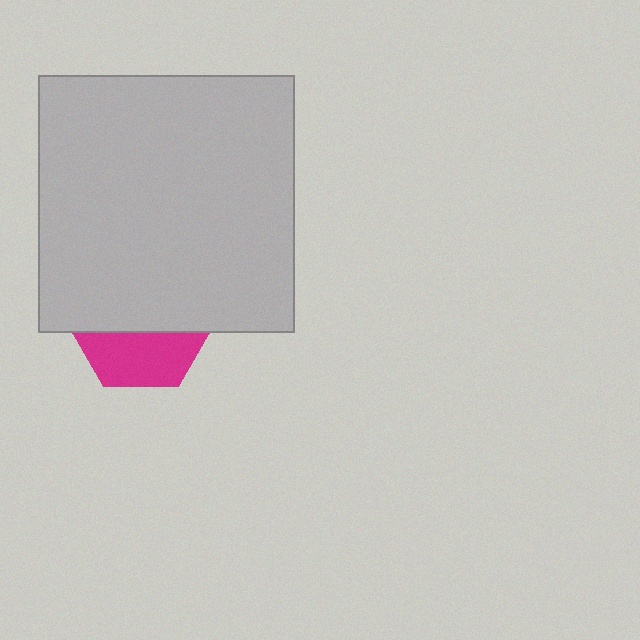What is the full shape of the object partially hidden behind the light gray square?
The partially hidden object is a magenta hexagon.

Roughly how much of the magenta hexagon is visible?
A small part of it is visible (roughly 38%).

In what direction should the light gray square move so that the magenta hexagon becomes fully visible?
The light gray square should move up. That is the shortest direction to clear the overlap and leave the magenta hexagon fully visible.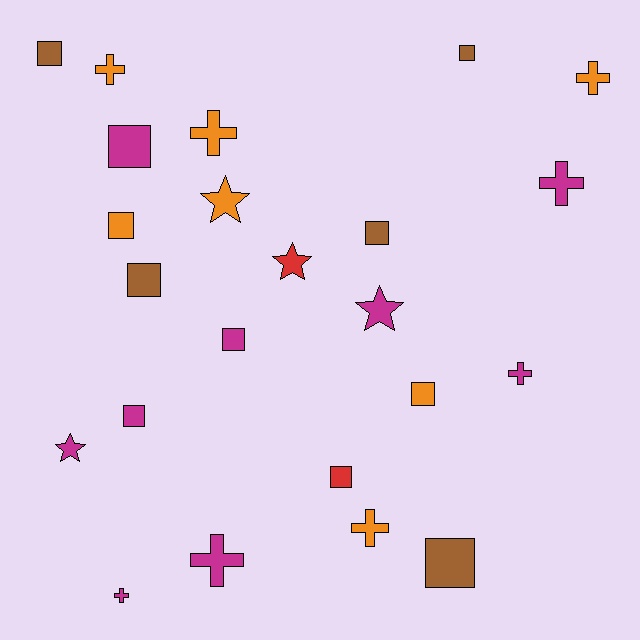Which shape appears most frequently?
Square, with 11 objects.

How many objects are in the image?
There are 23 objects.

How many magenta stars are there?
There are 2 magenta stars.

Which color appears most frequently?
Magenta, with 9 objects.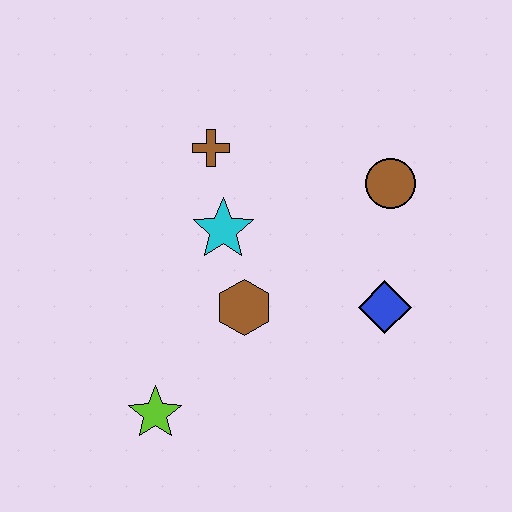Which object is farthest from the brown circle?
The lime star is farthest from the brown circle.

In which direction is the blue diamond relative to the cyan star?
The blue diamond is to the right of the cyan star.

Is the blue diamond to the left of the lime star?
No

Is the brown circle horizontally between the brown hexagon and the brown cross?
No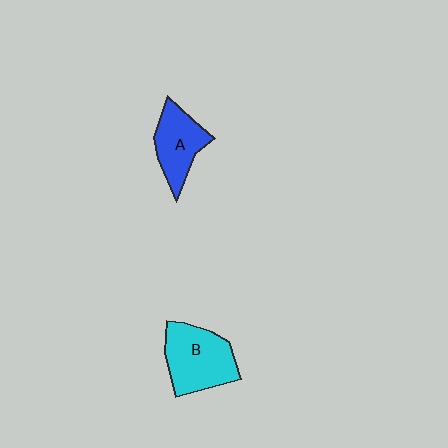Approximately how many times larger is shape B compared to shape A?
Approximately 1.3 times.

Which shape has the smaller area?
Shape A (blue).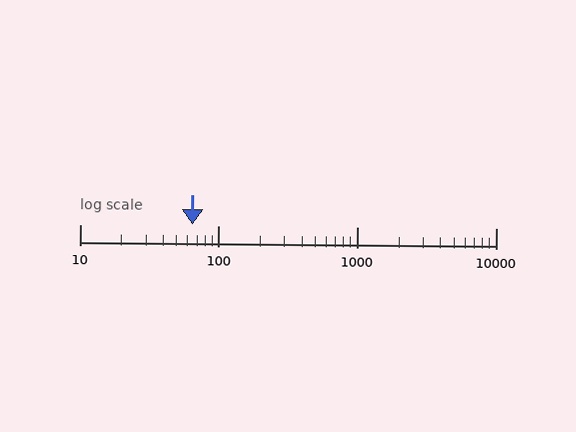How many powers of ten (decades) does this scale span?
The scale spans 3 decades, from 10 to 10000.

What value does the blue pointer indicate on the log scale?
The pointer indicates approximately 65.